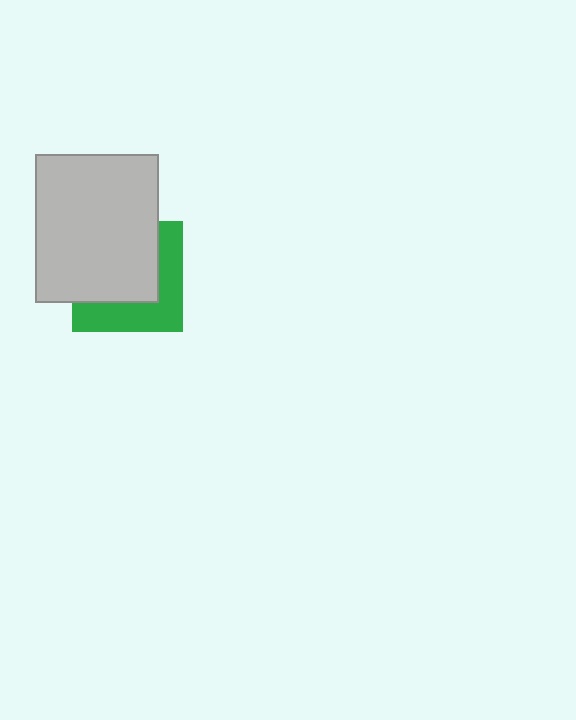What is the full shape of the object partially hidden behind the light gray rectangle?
The partially hidden object is a green square.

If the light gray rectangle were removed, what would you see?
You would see the complete green square.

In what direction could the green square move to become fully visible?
The green square could move toward the lower-right. That would shift it out from behind the light gray rectangle entirely.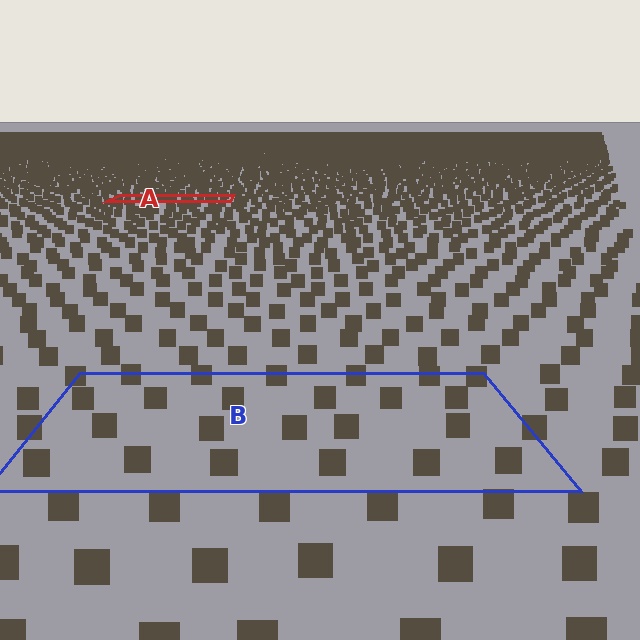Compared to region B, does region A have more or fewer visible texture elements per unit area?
Region A has more texture elements per unit area — they are packed more densely because it is farther away.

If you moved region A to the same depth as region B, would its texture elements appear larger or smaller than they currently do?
They would appear larger. At a closer depth, the same texture elements are projected at a bigger on-screen size.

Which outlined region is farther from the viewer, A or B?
Region A is farther from the viewer — the texture elements inside it appear smaller and more densely packed.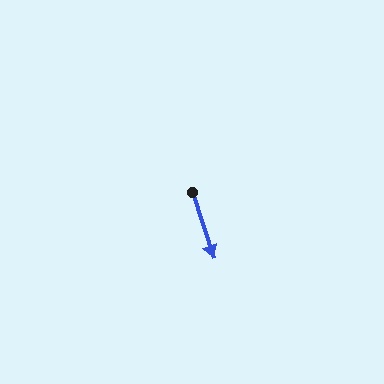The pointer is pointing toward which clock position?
Roughly 5 o'clock.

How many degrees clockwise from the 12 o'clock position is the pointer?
Approximately 162 degrees.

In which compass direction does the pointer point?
South.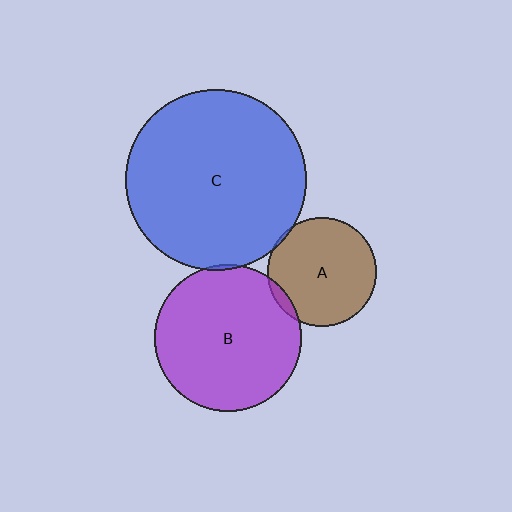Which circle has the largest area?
Circle C (blue).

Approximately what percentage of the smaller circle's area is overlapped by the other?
Approximately 5%.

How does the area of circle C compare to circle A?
Approximately 2.8 times.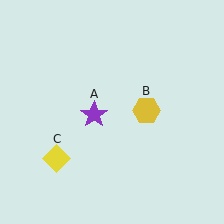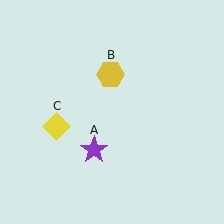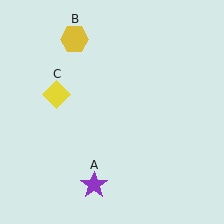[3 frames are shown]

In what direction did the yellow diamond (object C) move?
The yellow diamond (object C) moved up.